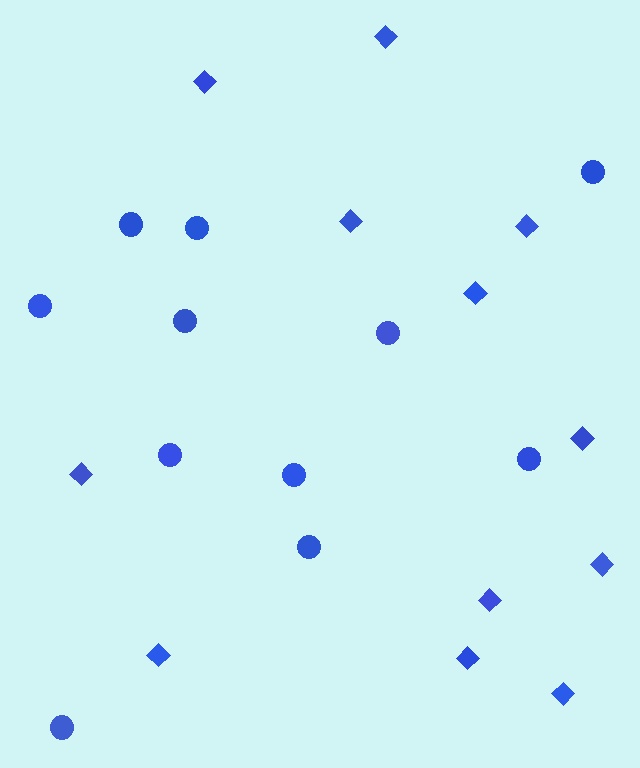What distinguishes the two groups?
There are 2 groups: one group of diamonds (12) and one group of circles (11).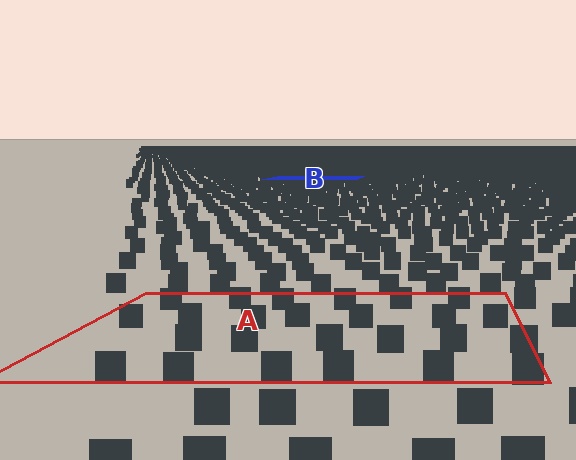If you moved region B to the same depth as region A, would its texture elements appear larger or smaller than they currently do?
They would appear larger. At a closer depth, the same texture elements are projected at a bigger on-screen size.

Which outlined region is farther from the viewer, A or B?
Region B is farther from the viewer — the texture elements inside it appear smaller and more densely packed.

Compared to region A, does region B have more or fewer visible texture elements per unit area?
Region B has more texture elements per unit area — they are packed more densely because it is farther away.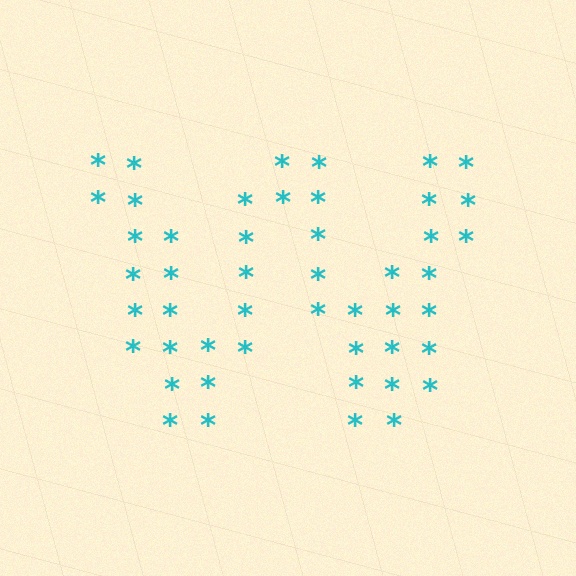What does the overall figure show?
The overall figure shows the letter W.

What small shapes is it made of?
It is made of small asterisks.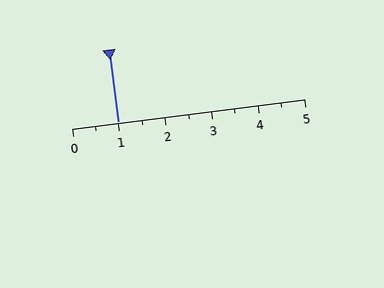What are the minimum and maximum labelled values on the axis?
The axis runs from 0 to 5.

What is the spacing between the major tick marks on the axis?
The major ticks are spaced 1 apart.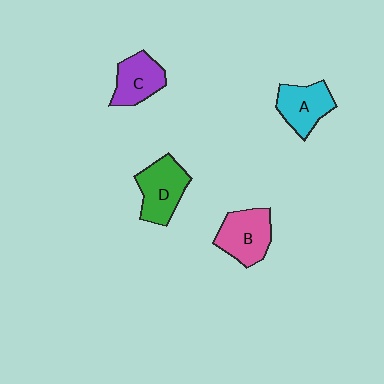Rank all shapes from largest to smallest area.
From largest to smallest: D (green), B (pink), A (cyan), C (purple).